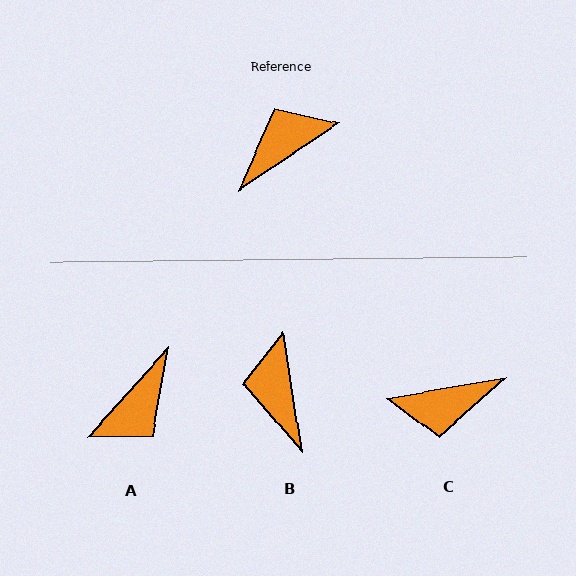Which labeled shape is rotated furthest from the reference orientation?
A, about 166 degrees away.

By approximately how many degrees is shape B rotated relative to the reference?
Approximately 65 degrees counter-clockwise.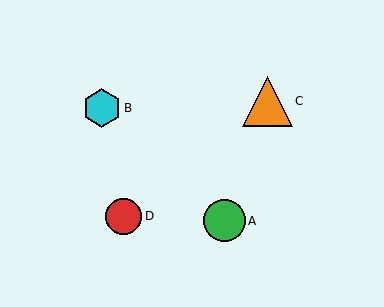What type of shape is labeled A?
Shape A is a green circle.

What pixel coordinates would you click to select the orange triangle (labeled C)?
Click at (268, 101) to select the orange triangle C.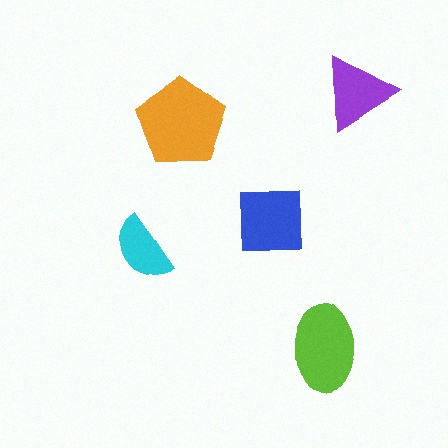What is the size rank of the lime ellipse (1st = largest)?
2nd.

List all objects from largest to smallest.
The orange pentagon, the lime ellipse, the blue square, the purple triangle, the cyan semicircle.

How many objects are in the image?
There are 5 objects in the image.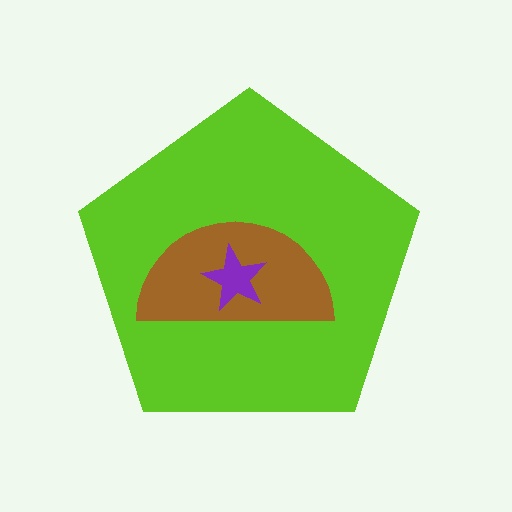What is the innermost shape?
The purple star.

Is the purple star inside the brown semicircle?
Yes.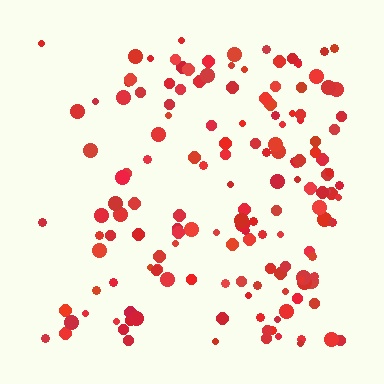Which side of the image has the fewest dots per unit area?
The left.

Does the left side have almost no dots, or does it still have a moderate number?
Still a moderate number, just noticeably fewer than the right.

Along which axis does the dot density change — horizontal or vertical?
Horizontal.